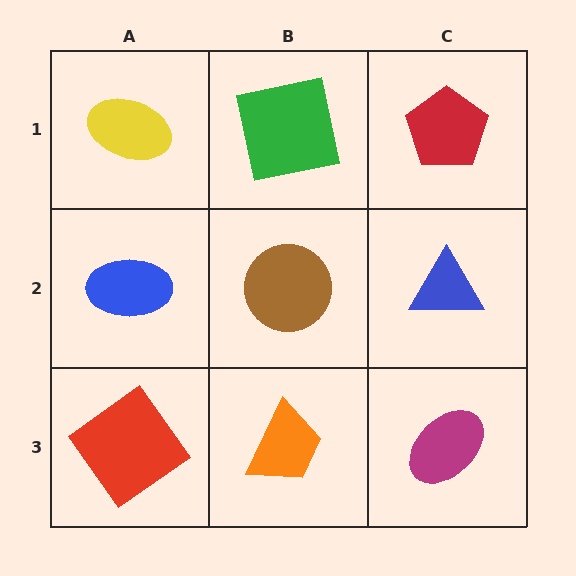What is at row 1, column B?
A green square.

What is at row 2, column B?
A brown circle.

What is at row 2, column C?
A blue triangle.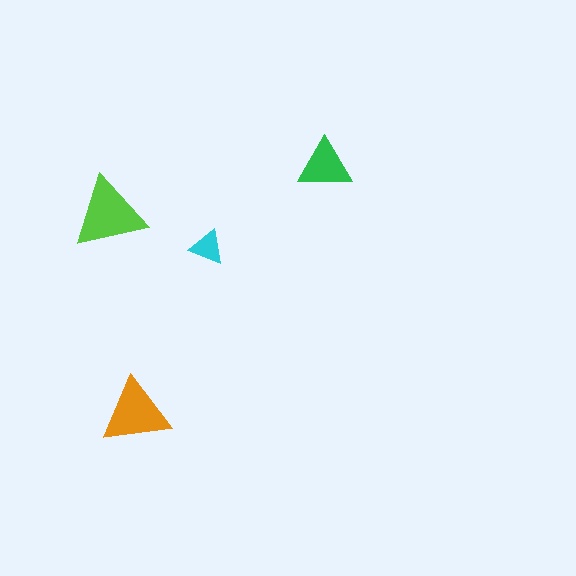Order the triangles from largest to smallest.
the lime one, the orange one, the green one, the cyan one.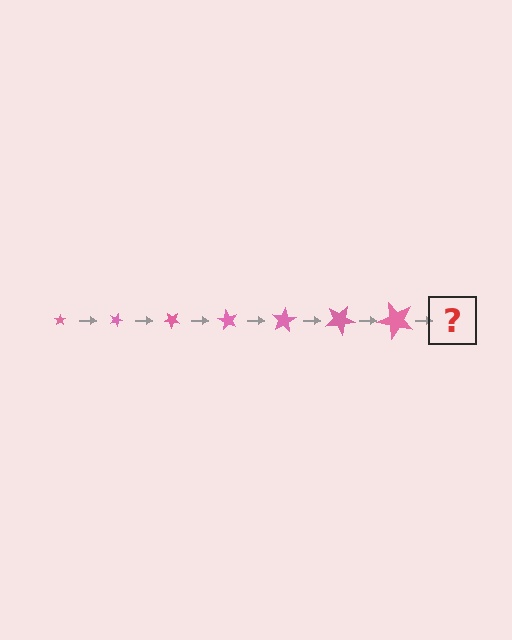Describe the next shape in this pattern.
It should be a star, larger than the previous one and rotated 140 degrees from the start.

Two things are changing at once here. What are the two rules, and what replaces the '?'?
The two rules are that the star grows larger each step and it rotates 20 degrees each step. The '?' should be a star, larger than the previous one and rotated 140 degrees from the start.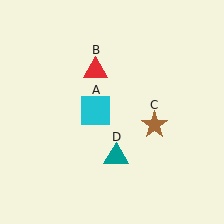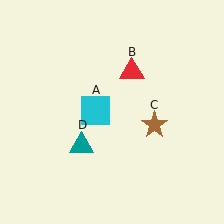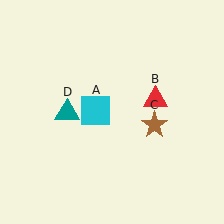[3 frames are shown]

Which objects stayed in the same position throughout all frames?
Cyan square (object A) and brown star (object C) remained stationary.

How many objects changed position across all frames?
2 objects changed position: red triangle (object B), teal triangle (object D).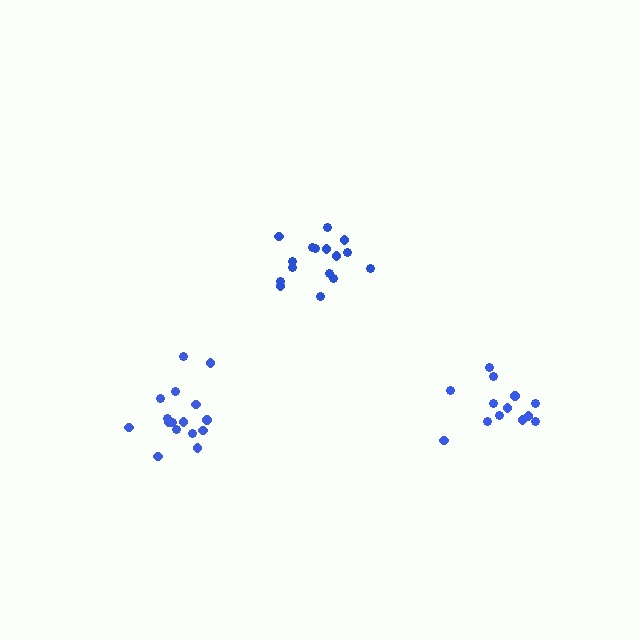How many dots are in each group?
Group 1: 16 dots, Group 2: 13 dots, Group 3: 16 dots (45 total).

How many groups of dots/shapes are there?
There are 3 groups.